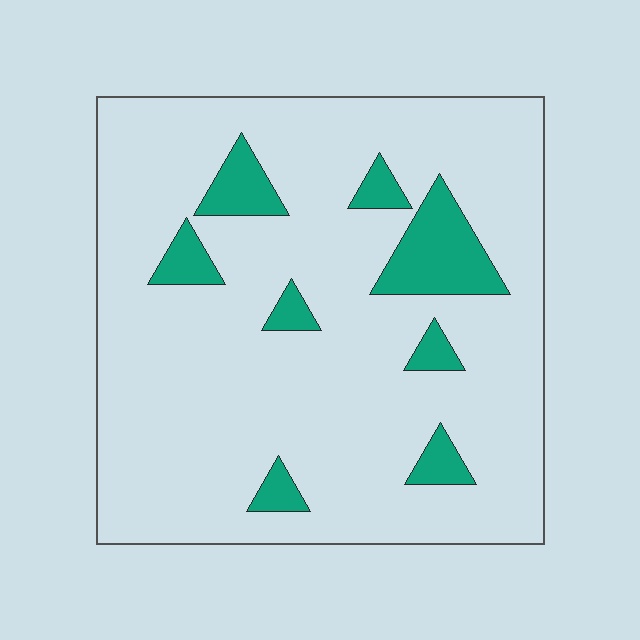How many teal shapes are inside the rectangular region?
8.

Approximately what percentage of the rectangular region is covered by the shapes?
Approximately 10%.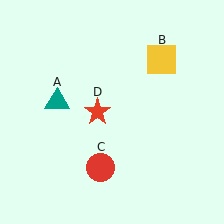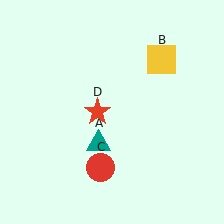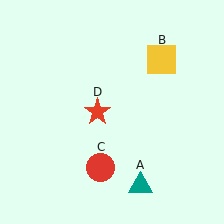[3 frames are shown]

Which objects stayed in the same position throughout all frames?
Yellow square (object B) and red circle (object C) and red star (object D) remained stationary.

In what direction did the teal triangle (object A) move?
The teal triangle (object A) moved down and to the right.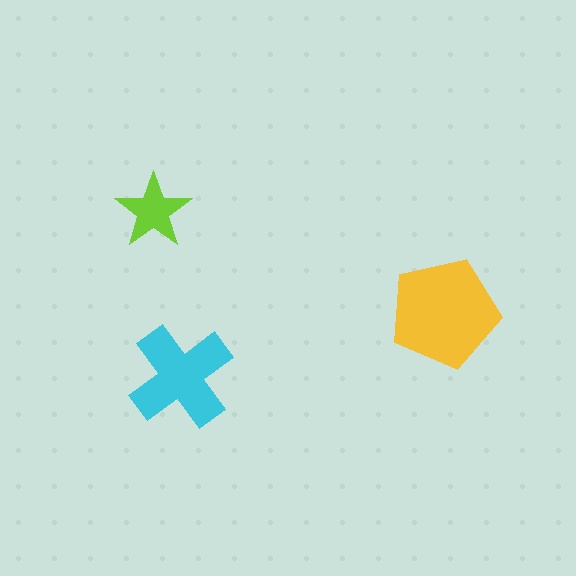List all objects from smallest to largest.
The lime star, the cyan cross, the yellow pentagon.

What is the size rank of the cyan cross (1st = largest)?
2nd.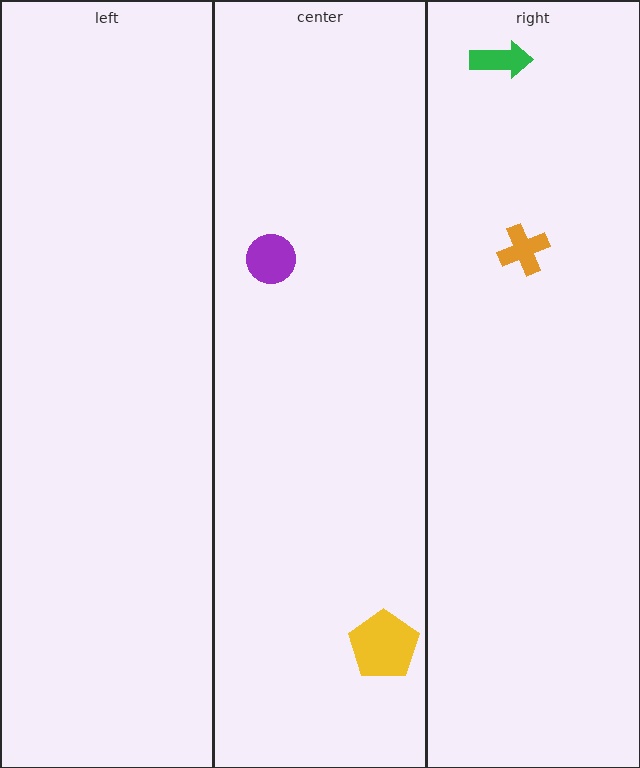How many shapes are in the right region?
2.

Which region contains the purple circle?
The center region.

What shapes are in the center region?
The yellow pentagon, the purple circle.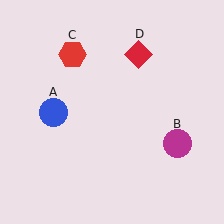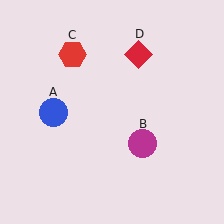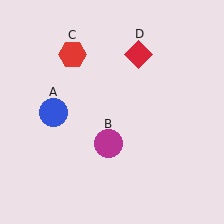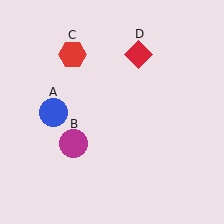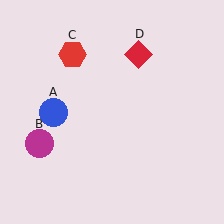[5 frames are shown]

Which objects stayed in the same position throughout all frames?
Blue circle (object A) and red hexagon (object C) and red diamond (object D) remained stationary.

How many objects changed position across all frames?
1 object changed position: magenta circle (object B).